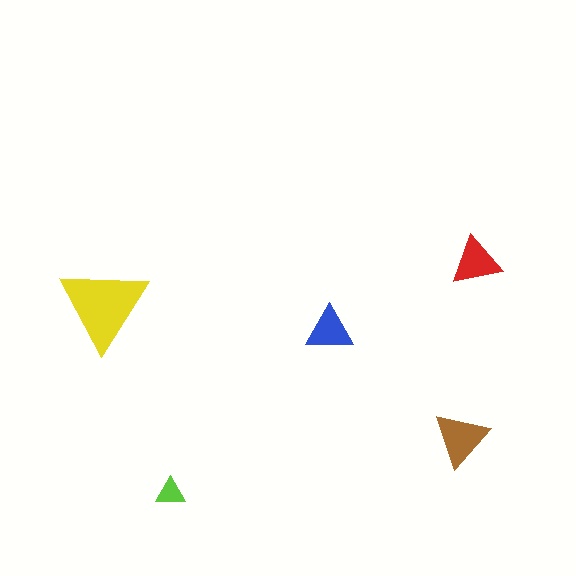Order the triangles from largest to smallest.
the yellow one, the brown one, the red one, the blue one, the lime one.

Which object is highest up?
The red triangle is topmost.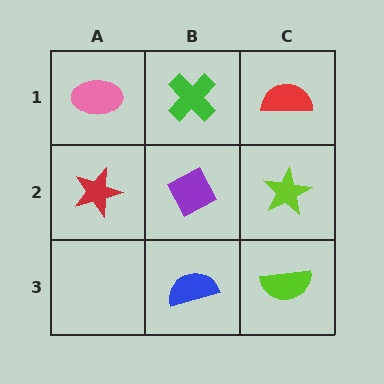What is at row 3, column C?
A lime semicircle.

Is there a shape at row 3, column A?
No, that cell is empty.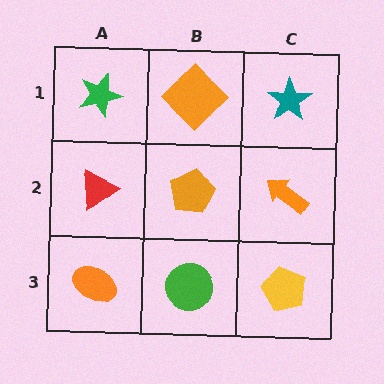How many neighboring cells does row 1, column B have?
3.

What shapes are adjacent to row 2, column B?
An orange diamond (row 1, column B), a green circle (row 3, column B), a red triangle (row 2, column A), an orange arrow (row 2, column C).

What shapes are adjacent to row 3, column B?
An orange pentagon (row 2, column B), an orange ellipse (row 3, column A), a yellow pentagon (row 3, column C).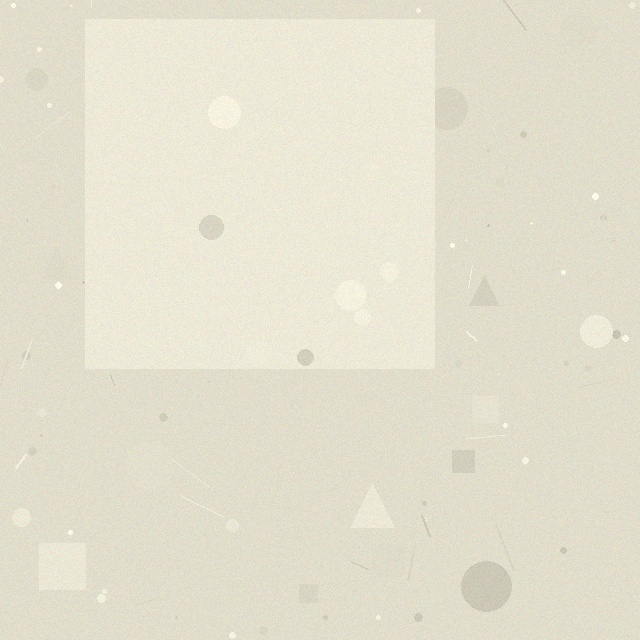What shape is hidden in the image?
A square is hidden in the image.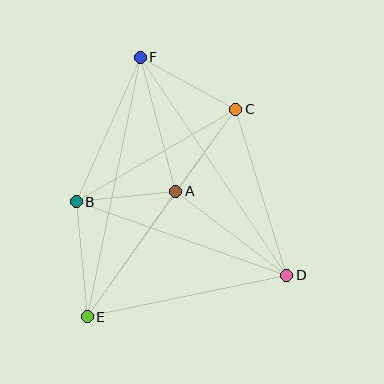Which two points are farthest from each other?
Points E and F are farthest from each other.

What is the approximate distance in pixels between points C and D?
The distance between C and D is approximately 173 pixels.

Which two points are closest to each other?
Points A and B are closest to each other.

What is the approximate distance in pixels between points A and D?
The distance between A and D is approximately 139 pixels.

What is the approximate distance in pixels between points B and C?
The distance between B and C is approximately 184 pixels.